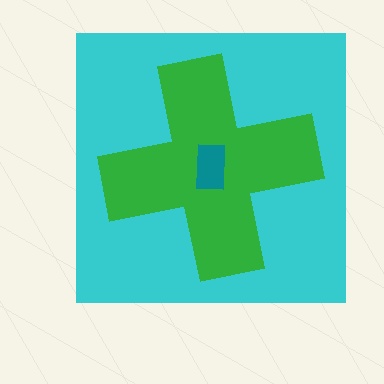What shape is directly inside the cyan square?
The green cross.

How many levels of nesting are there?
3.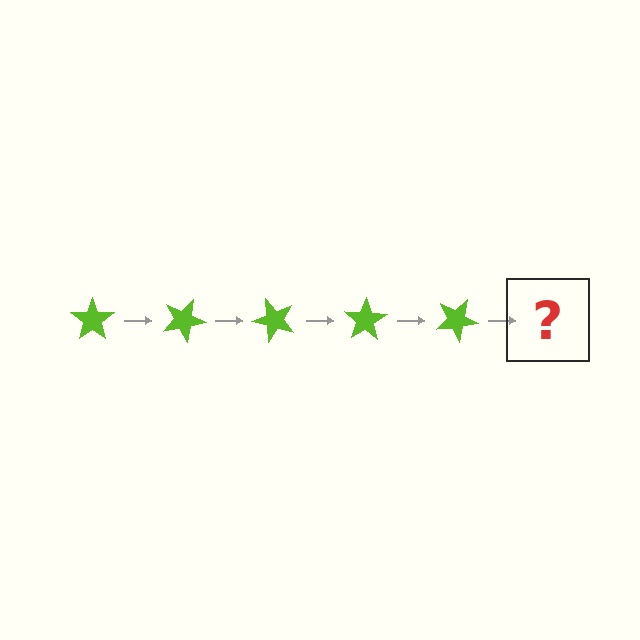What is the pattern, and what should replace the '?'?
The pattern is that the star rotates 25 degrees each step. The '?' should be a lime star rotated 125 degrees.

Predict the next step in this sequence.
The next step is a lime star rotated 125 degrees.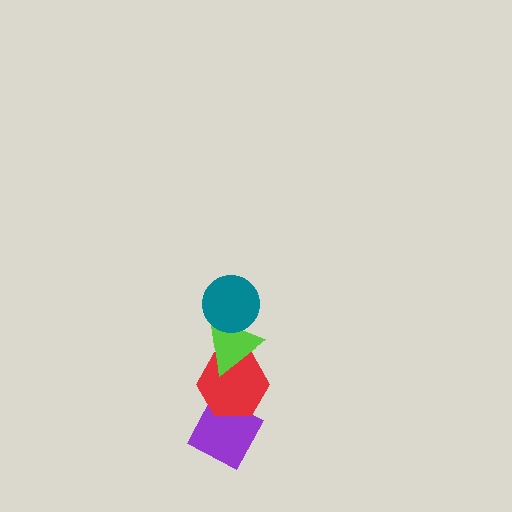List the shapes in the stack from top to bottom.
From top to bottom: the teal circle, the lime triangle, the red hexagon, the purple diamond.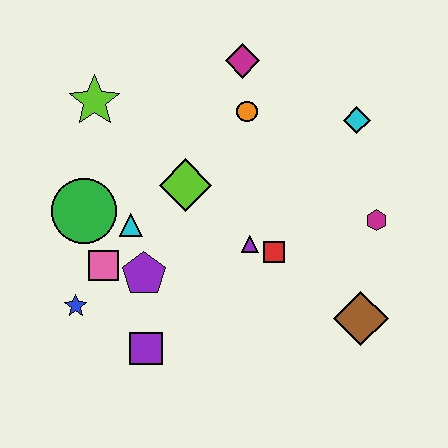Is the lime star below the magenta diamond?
Yes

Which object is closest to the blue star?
The pink square is closest to the blue star.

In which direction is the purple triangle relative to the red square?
The purple triangle is to the left of the red square.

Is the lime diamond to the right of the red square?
No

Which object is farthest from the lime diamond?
The brown diamond is farthest from the lime diamond.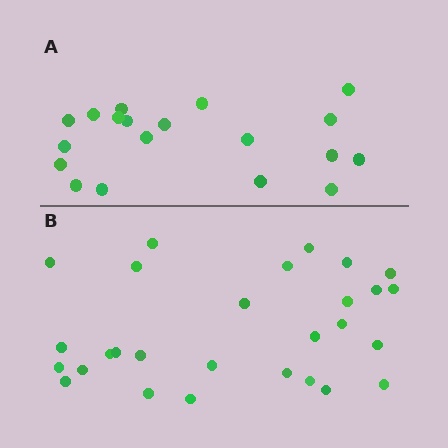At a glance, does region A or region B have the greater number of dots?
Region B (the bottom region) has more dots.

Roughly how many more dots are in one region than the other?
Region B has roughly 8 or so more dots than region A.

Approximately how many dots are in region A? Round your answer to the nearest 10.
About 20 dots. (The exact count is 19, which rounds to 20.)